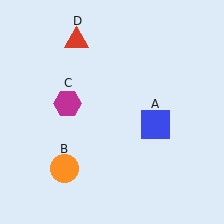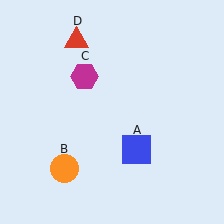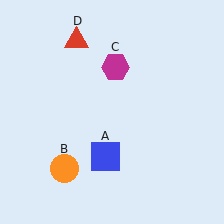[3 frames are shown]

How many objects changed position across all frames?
2 objects changed position: blue square (object A), magenta hexagon (object C).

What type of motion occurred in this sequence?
The blue square (object A), magenta hexagon (object C) rotated clockwise around the center of the scene.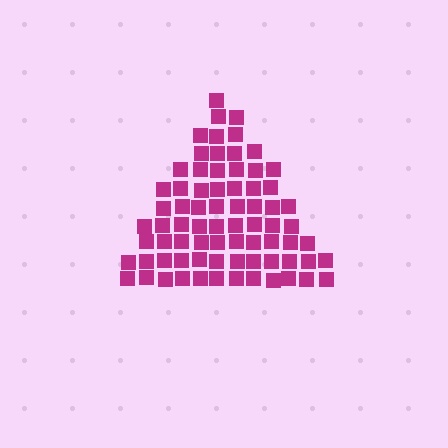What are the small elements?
The small elements are squares.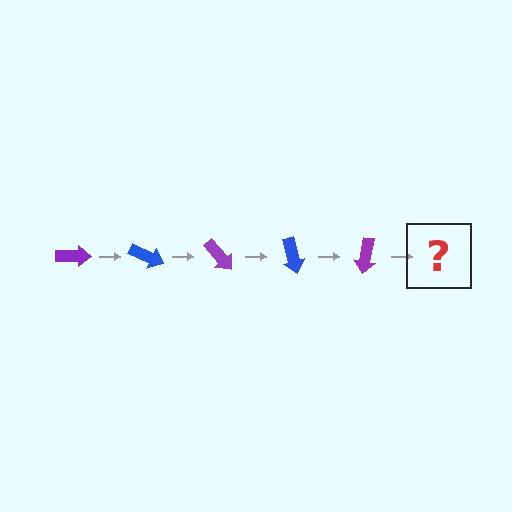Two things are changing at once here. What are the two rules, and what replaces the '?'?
The two rules are that it rotates 25 degrees each step and the color cycles through purple and blue. The '?' should be a blue arrow, rotated 125 degrees from the start.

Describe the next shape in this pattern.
It should be a blue arrow, rotated 125 degrees from the start.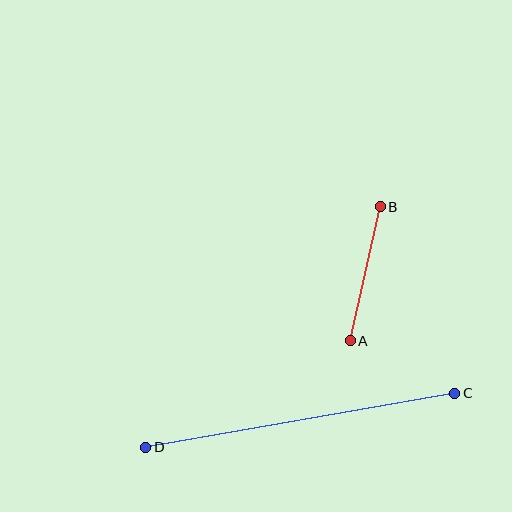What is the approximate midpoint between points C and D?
The midpoint is at approximately (300, 420) pixels.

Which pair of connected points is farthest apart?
Points C and D are farthest apart.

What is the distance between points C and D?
The distance is approximately 314 pixels.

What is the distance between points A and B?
The distance is approximately 138 pixels.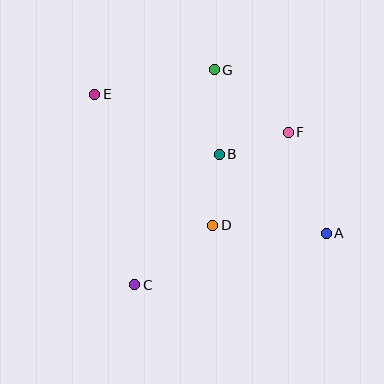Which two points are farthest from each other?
Points A and E are farthest from each other.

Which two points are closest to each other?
Points B and D are closest to each other.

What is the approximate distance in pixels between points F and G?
The distance between F and G is approximately 97 pixels.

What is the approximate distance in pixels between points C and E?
The distance between C and E is approximately 195 pixels.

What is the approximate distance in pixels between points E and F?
The distance between E and F is approximately 197 pixels.